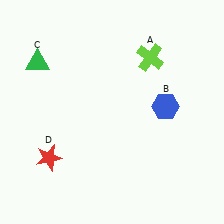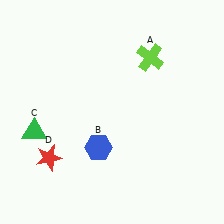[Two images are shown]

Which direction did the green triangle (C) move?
The green triangle (C) moved down.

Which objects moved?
The objects that moved are: the blue hexagon (B), the green triangle (C).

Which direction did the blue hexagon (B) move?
The blue hexagon (B) moved left.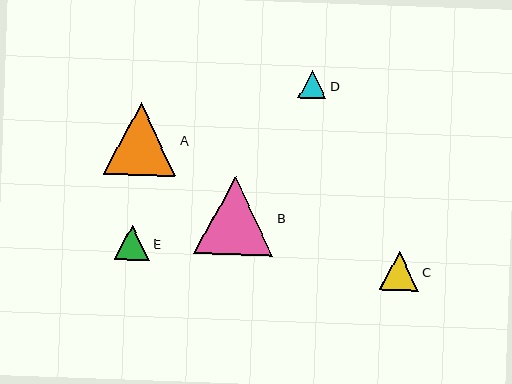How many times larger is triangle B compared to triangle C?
Triangle B is approximately 2.0 times the size of triangle C.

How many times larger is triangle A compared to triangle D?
Triangle A is approximately 2.6 times the size of triangle D.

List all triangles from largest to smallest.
From largest to smallest: B, A, C, E, D.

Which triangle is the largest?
Triangle B is the largest with a size of approximately 79 pixels.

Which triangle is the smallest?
Triangle D is the smallest with a size of approximately 28 pixels.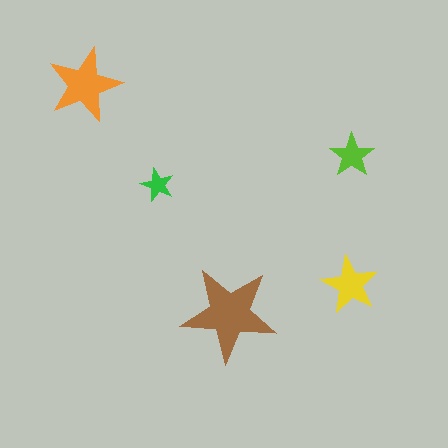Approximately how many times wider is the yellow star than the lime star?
About 1.5 times wider.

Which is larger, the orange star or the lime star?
The orange one.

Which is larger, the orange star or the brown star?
The brown one.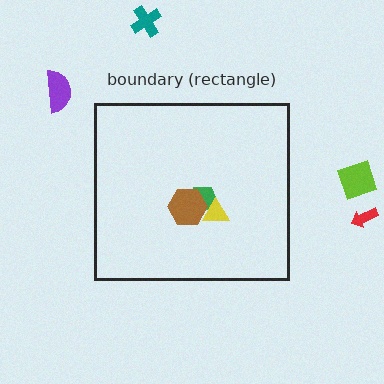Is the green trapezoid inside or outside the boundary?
Inside.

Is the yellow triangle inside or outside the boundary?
Inside.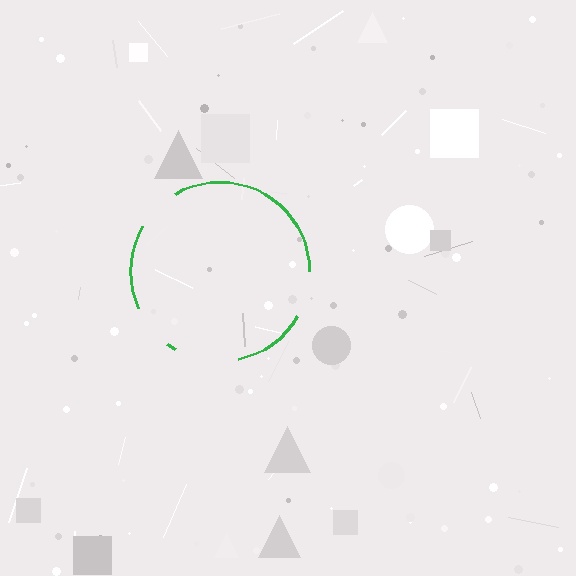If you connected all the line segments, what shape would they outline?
They would outline a circle.